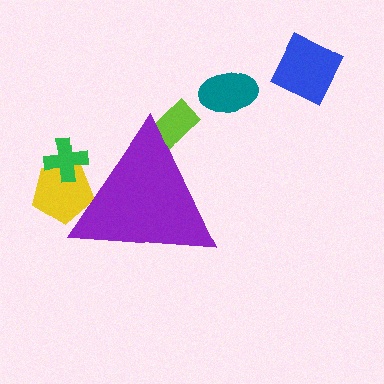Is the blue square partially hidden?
No, the blue square is fully visible.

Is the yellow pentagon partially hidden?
Yes, the yellow pentagon is partially hidden behind the purple triangle.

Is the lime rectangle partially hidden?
Yes, the lime rectangle is partially hidden behind the purple triangle.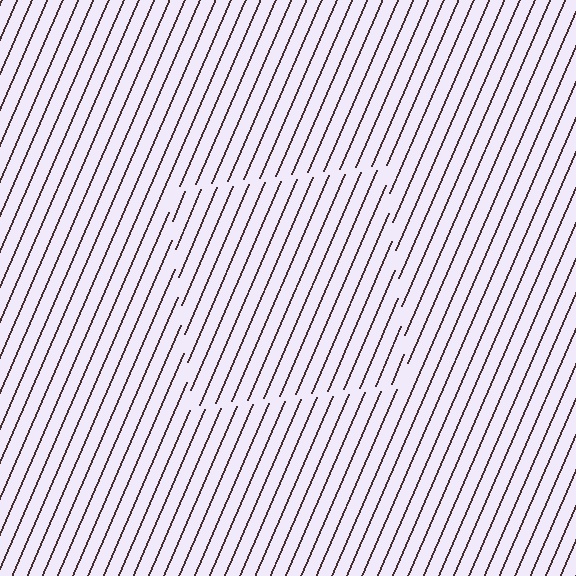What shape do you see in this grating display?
An illusory square. The interior of the shape contains the same grating, shifted by half a period — the contour is defined by the phase discontinuity where line-ends from the inner and outer gratings abut.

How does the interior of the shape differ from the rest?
The interior of the shape contains the same grating, shifted by half a period — the contour is defined by the phase discontinuity where line-ends from the inner and outer gratings abut.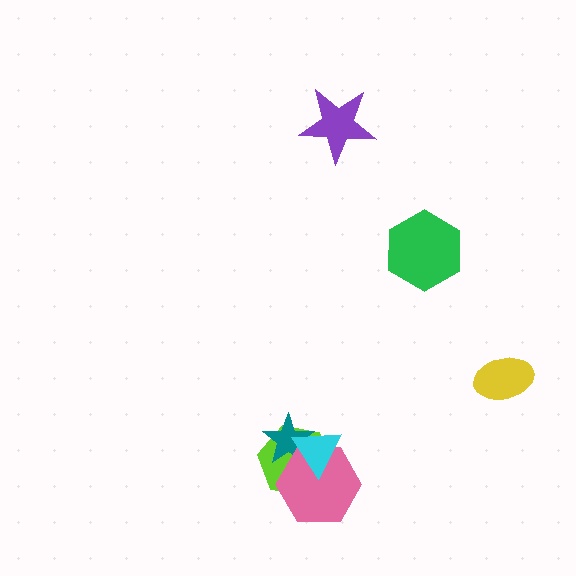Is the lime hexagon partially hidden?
Yes, it is partially covered by another shape.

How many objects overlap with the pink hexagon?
3 objects overlap with the pink hexagon.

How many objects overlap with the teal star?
3 objects overlap with the teal star.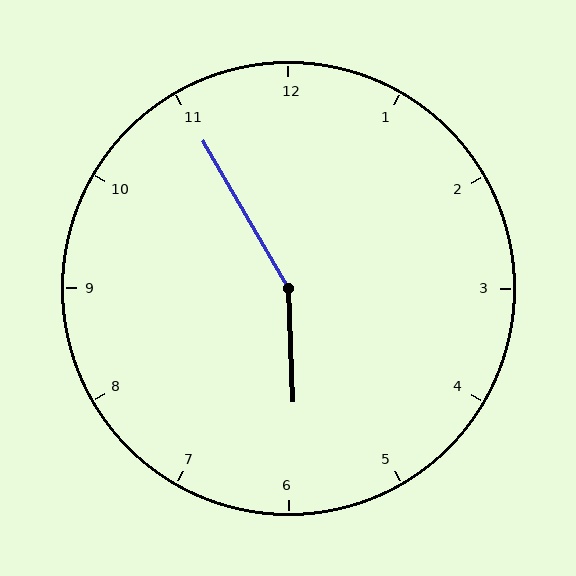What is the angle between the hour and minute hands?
Approximately 152 degrees.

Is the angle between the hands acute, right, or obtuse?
It is obtuse.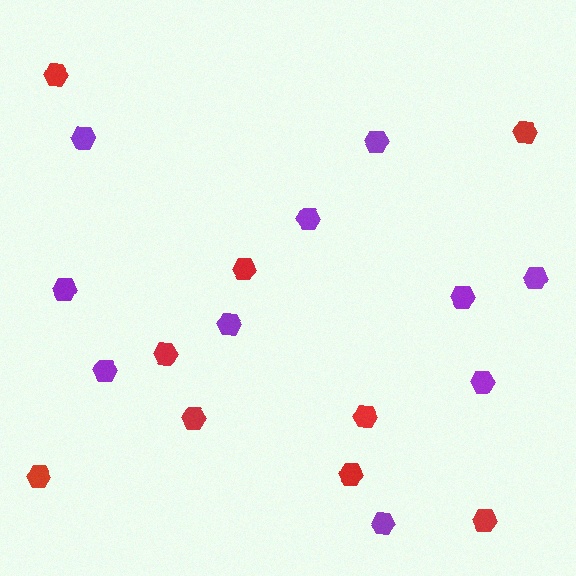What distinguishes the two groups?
There are 2 groups: one group of purple hexagons (10) and one group of red hexagons (9).